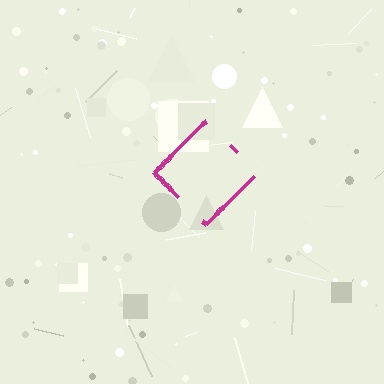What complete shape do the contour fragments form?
The contour fragments form a diamond.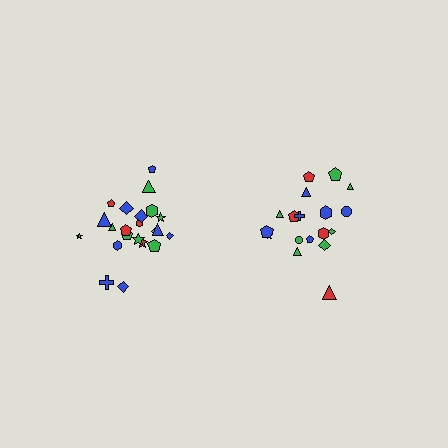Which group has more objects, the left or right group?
The left group.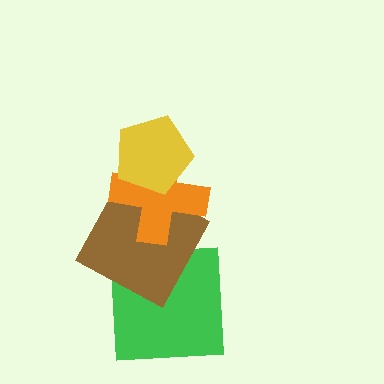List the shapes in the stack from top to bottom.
From top to bottom: the yellow pentagon, the orange cross, the brown square, the green square.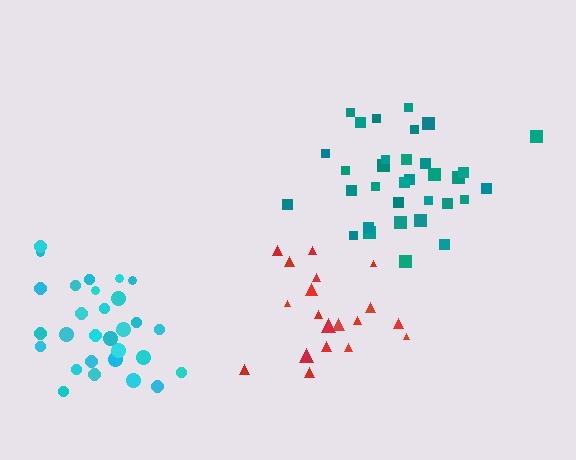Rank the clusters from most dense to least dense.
cyan, teal, red.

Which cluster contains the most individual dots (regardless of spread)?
Teal (33).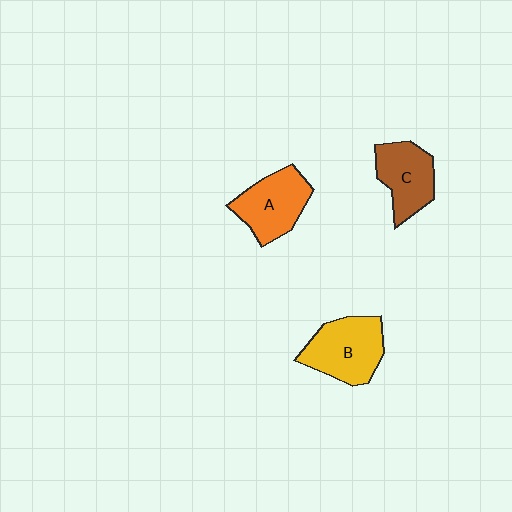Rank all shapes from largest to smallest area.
From largest to smallest: B (yellow), A (orange), C (brown).